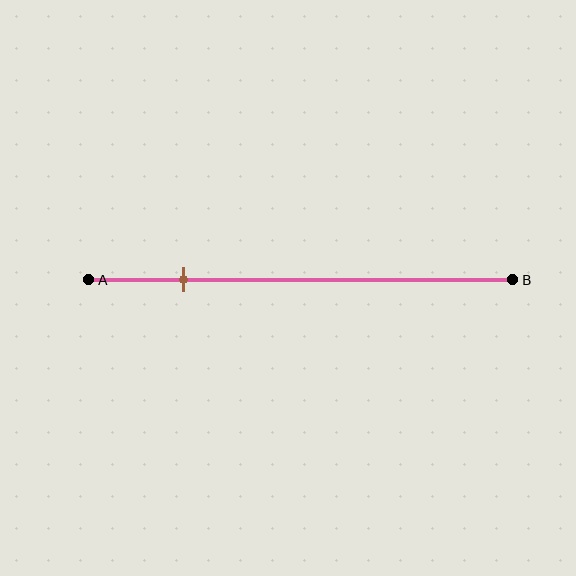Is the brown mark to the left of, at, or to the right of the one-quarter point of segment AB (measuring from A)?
The brown mark is approximately at the one-quarter point of segment AB.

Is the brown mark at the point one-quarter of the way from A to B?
Yes, the mark is approximately at the one-quarter point.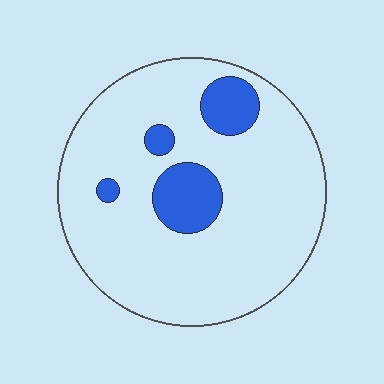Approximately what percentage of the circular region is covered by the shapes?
Approximately 15%.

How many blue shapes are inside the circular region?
4.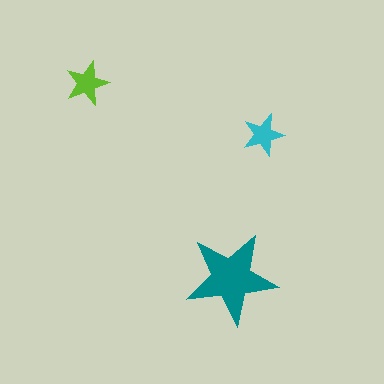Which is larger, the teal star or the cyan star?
The teal one.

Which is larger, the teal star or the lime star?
The teal one.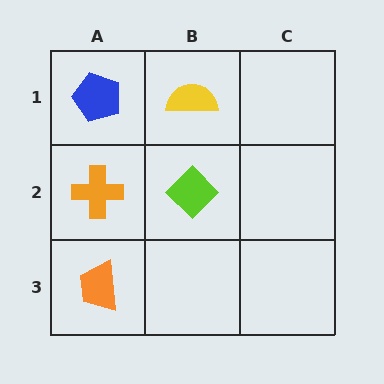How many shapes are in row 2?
2 shapes.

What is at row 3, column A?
An orange trapezoid.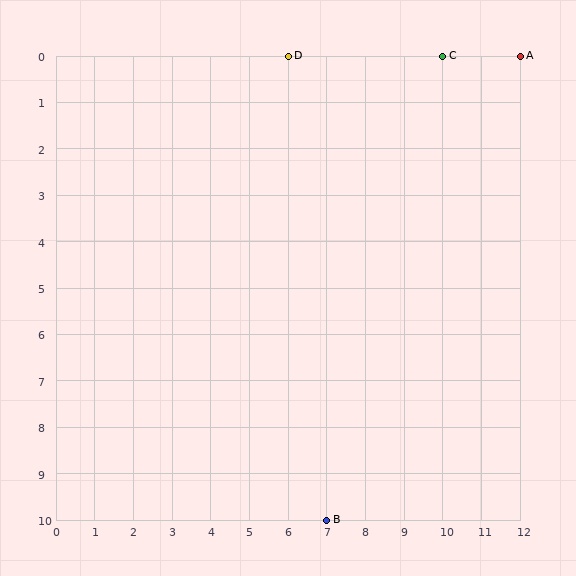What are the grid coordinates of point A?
Point A is at grid coordinates (12, 0).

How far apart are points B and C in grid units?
Points B and C are 3 columns and 10 rows apart (about 10.4 grid units diagonally).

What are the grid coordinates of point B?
Point B is at grid coordinates (7, 10).